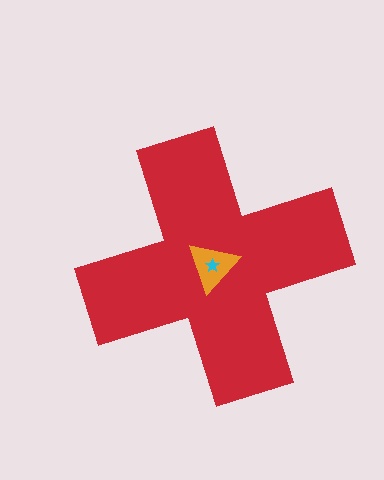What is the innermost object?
The cyan star.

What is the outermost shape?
The red cross.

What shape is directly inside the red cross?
The orange triangle.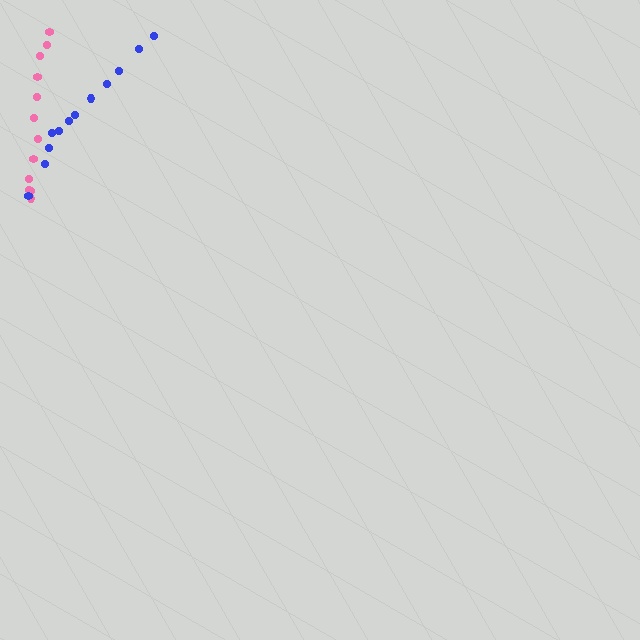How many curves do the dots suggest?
There are 2 distinct paths.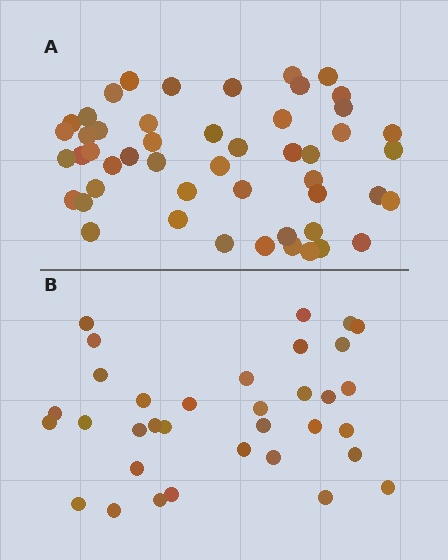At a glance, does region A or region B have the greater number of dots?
Region A (the top region) has more dots.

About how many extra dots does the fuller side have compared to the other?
Region A has approximately 15 more dots than region B.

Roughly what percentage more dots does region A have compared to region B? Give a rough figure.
About 45% more.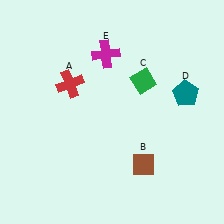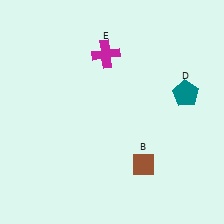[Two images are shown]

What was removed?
The green diamond (C), the red cross (A) were removed in Image 2.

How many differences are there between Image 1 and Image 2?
There are 2 differences between the two images.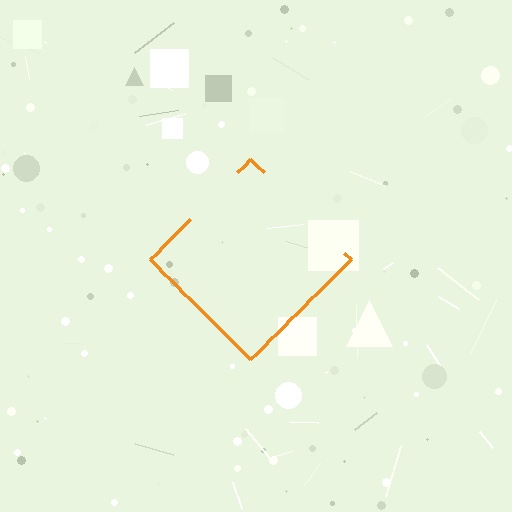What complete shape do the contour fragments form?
The contour fragments form a diamond.